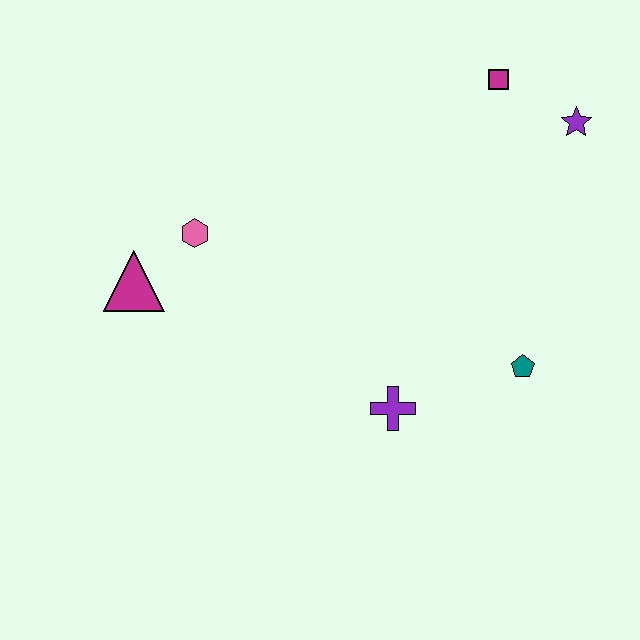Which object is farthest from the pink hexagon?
The purple star is farthest from the pink hexagon.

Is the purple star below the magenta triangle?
No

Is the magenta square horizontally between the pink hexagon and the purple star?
Yes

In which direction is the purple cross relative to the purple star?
The purple cross is below the purple star.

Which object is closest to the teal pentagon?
The purple cross is closest to the teal pentagon.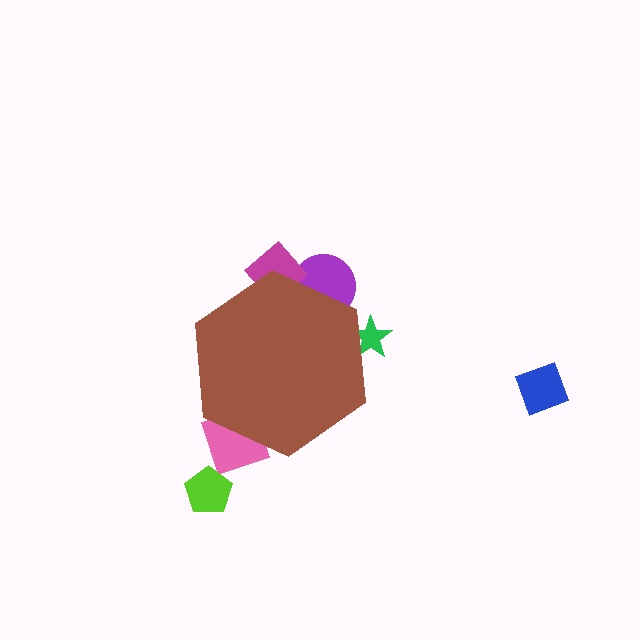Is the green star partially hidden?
Yes, the green star is partially hidden behind the brown hexagon.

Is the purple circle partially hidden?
Yes, the purple circle is partially hidden behind the brown hexagon.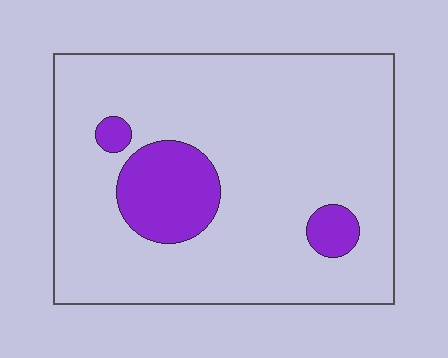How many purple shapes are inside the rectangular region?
3.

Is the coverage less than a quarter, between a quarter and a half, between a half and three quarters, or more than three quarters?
Less than a quarter.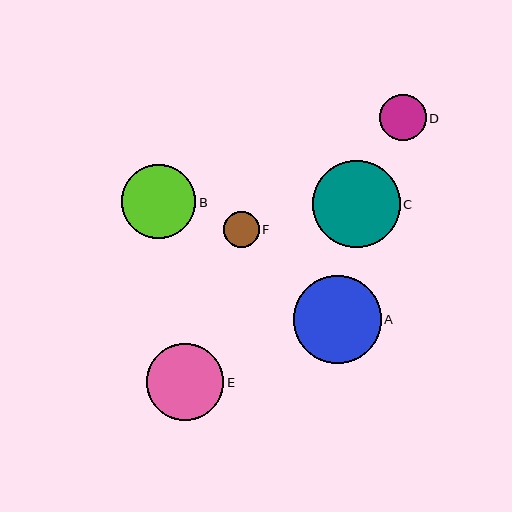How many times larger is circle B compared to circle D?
Circle B is approximately 1.6 times the size of circle D.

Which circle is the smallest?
Circle F is the smallest with a size of approximately 36 pixels.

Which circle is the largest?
Circle A is the largest with a size of approximately 88 pixels.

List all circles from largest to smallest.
From largest to smallest: A, C, E, B, D, F.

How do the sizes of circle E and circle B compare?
Circle E and circle B are approximately the same size.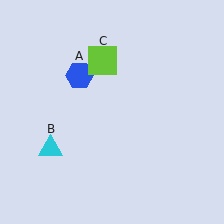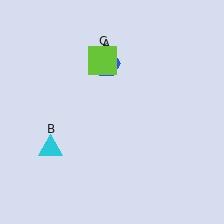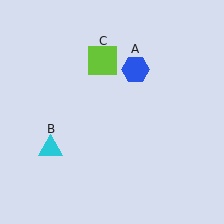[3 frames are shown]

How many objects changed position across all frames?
1 object changed position: blue hexagon (object A).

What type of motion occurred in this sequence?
The blue hexagon (object A) rotated clockwise around the center of the scene.